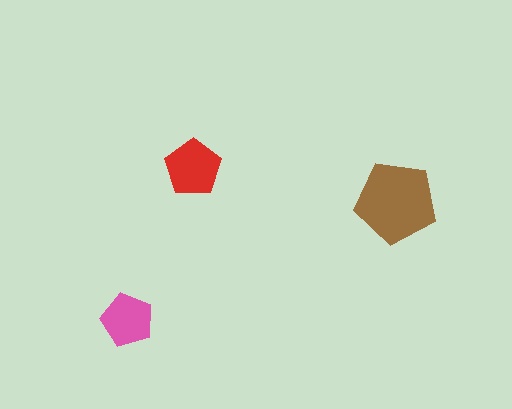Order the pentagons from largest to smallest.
the brown one, the red one, the pink one.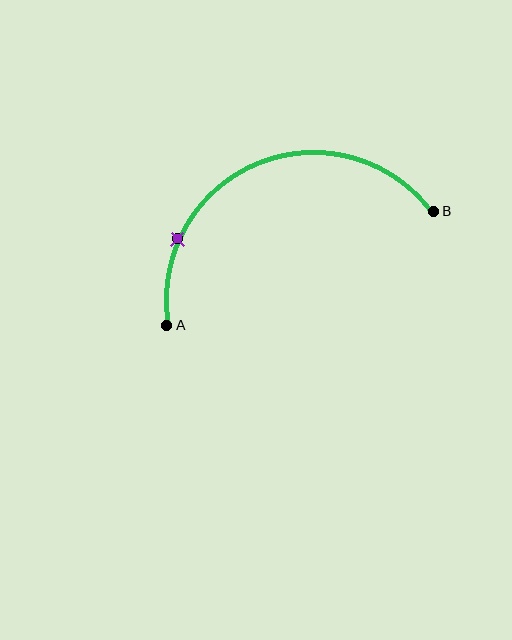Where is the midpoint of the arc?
The arc midpoint is the point on the curve farthest from the straight line joining A and B. It sits above that line.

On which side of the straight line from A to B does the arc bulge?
The arc bulges above the straight line connecting A and B.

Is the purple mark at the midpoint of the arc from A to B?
No. The purple mark lies on the arc but is closer to endpoint A. The arc midpoint would be at the point on the curve equidistant along the arc from both A and B.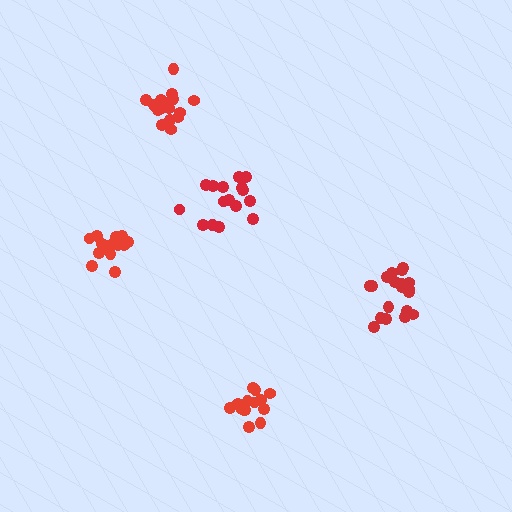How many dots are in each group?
Group 1: 16 dots, Group 2: 19 dots, Group 3: 14 dots, Group 4: 16 dots, Group 5: 20 dots (85 total).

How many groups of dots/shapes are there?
There are 5 groups.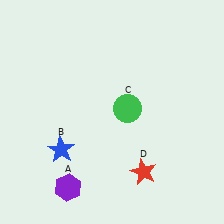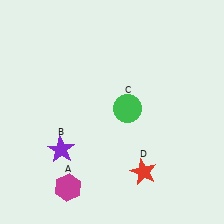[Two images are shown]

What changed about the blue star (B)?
In Image 1, B is blue. In Image 2, it changed to purple.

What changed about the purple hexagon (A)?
In Image 1, A is purple. In Image 2, it changed to magenta.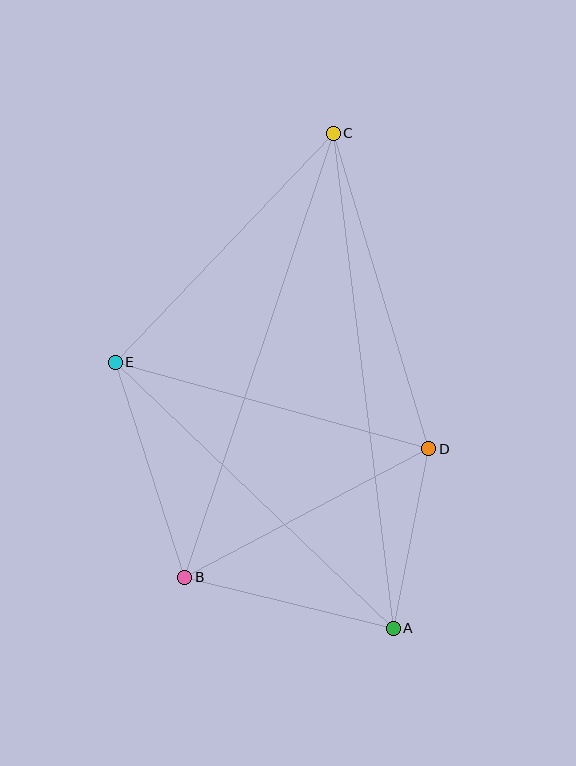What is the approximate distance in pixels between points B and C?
The distance between B and C is approximately 468 pixels.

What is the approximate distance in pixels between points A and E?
The distance between A and E is approximately 385 pixels.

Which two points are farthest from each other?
Points A and C are farthest from each other.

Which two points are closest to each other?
Points A and D are closest to each other.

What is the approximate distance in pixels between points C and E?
The distance between C and E is approximately 317 pixels.